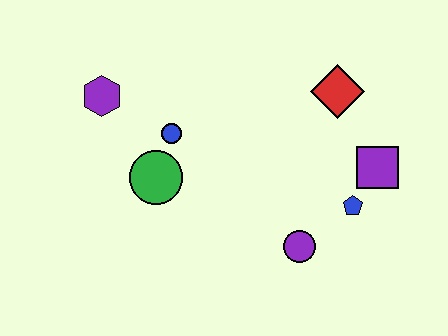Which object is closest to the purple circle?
The blue pentagon is closest to the purple circle.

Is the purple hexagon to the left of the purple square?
Yes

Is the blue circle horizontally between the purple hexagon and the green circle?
No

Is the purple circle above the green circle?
No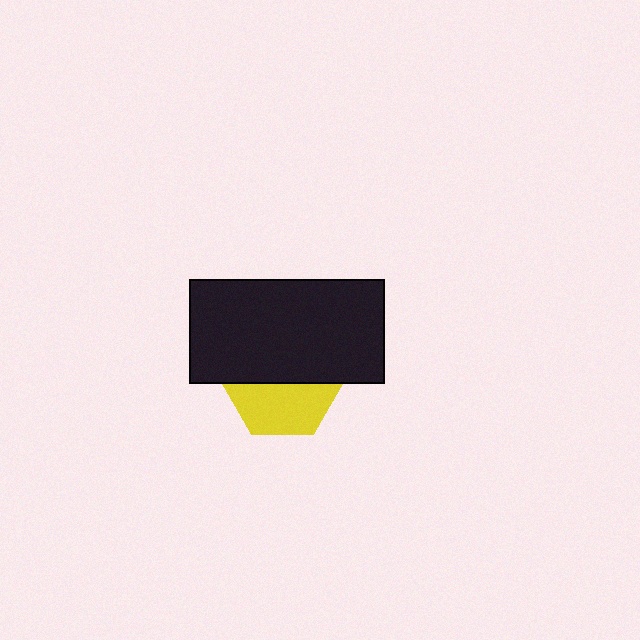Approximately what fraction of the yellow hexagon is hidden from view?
Roughly 53% of the yellow hexagon is hidden behind the black rectangle.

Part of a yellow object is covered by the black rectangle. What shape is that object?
It is a hexagon.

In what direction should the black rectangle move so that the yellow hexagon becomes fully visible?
The black rectangle should move up. That is the shortest direction to clear the overlap and leave the yellow hexagon fully visible.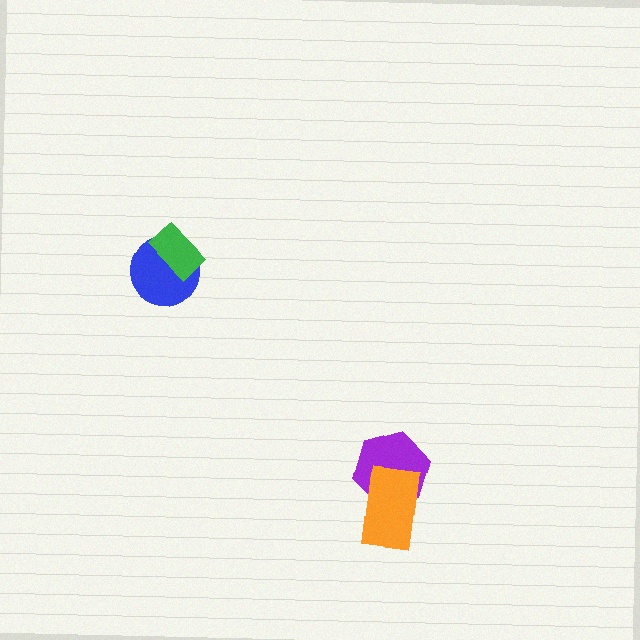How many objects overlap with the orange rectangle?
1 object overlaps with the orange rectangle.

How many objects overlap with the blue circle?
1 object overlaps with the blue circle.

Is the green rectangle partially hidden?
No, no other shape covers it.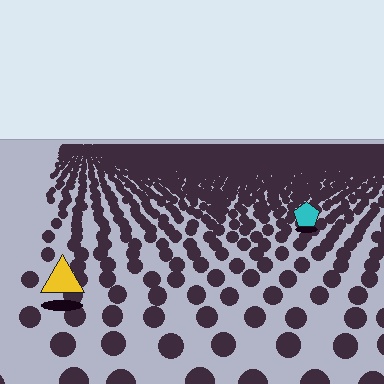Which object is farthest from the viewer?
The cyan pentagon is farthest from the viewer. It appears smaller and the ground texture around it is denser.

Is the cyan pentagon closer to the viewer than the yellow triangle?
No. The yellow triangle is closer — you can tell from the texture gradient: the ground texture is coarser near it.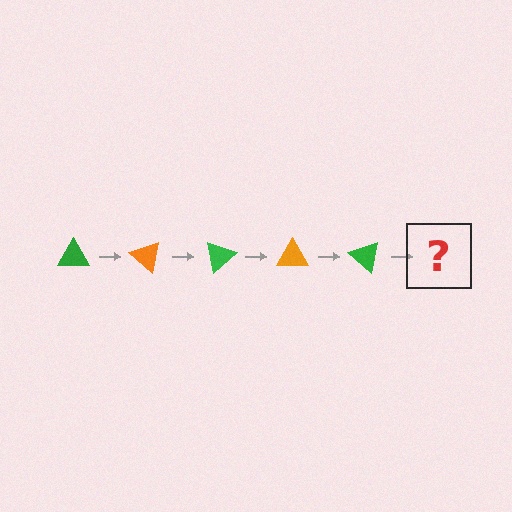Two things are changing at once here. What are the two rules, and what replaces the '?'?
The two rules are that it rotates 40 degrees each step and the color cycles through green and orange. The '?' should be an orange triangle, rotated 200 degrees from the start.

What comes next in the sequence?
The next element should be an orange triangle, rotated 200 degrees from the start.